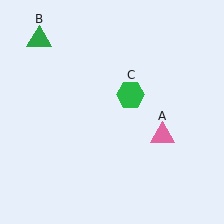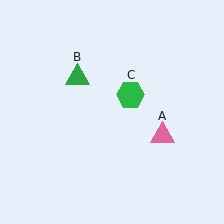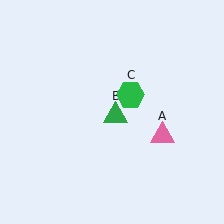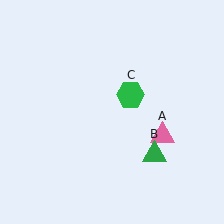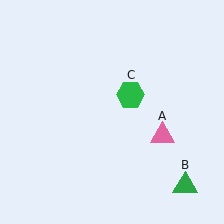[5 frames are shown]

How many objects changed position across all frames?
1 object changed position: green triangle (object B).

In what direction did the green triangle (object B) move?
The green triangle (object B) moved down and to the right.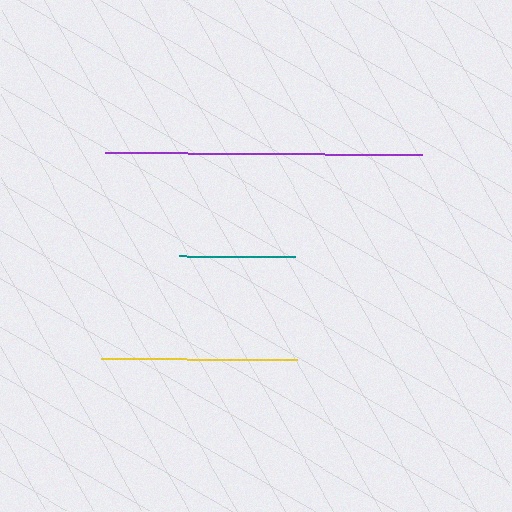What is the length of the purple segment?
The purple segment is approximately 317 pixels long.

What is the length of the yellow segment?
The yellow segment is approximately 196 pixels long.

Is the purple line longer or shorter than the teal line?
The purple line is longer than the teal line.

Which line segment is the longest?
The purple line is the longest at approximately 317 pixels.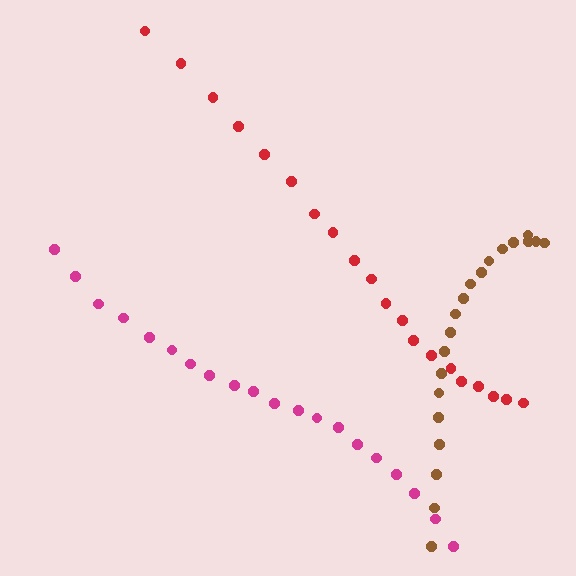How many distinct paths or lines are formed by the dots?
There are 3 distinct paths.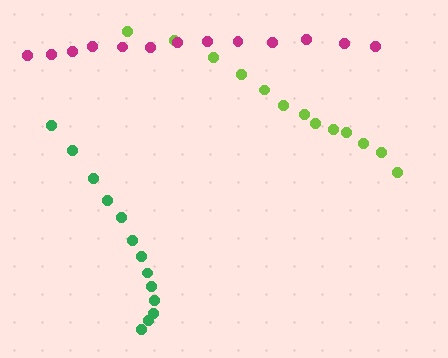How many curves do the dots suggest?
There are 3 distinct paths.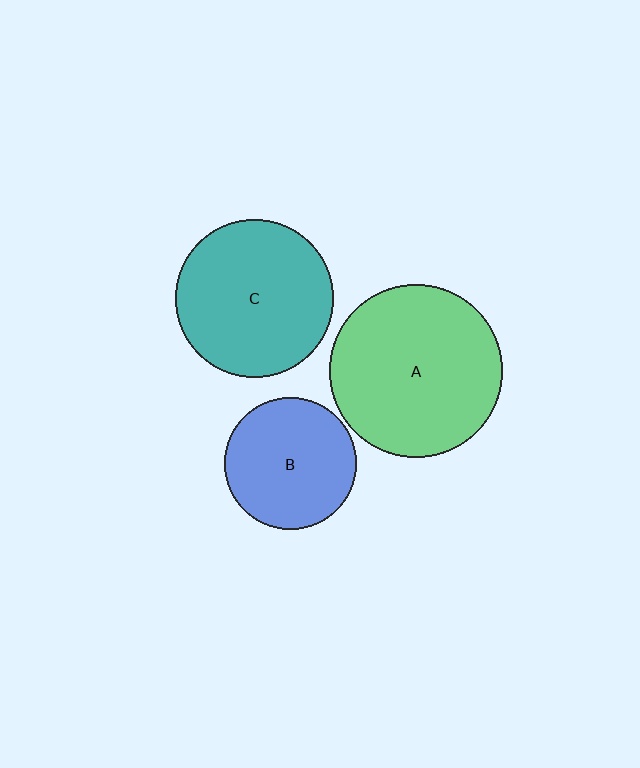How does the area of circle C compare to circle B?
Approximately 1.4 times.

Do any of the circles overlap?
No, none of the circles overlap.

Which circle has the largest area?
Circle A (green).